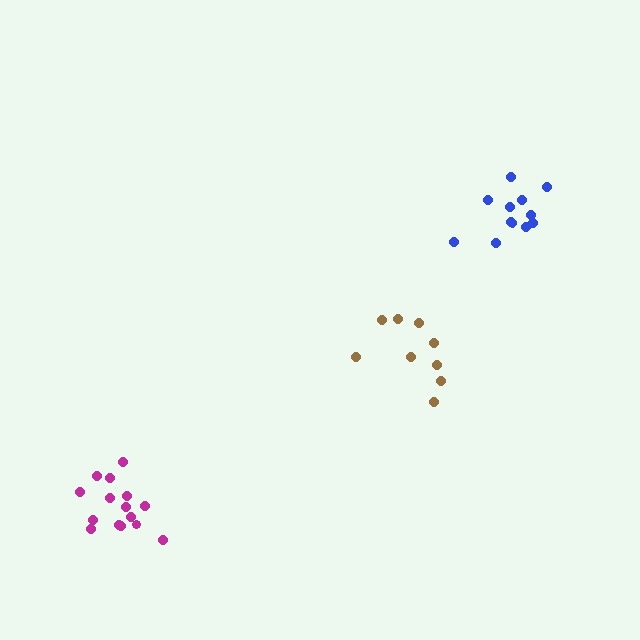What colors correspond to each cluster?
The clusters are colored: brown, blue, magenta.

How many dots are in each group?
Group 1: 9 dots, Group 2: 12 dots, Group 3: 15 dots (36 total).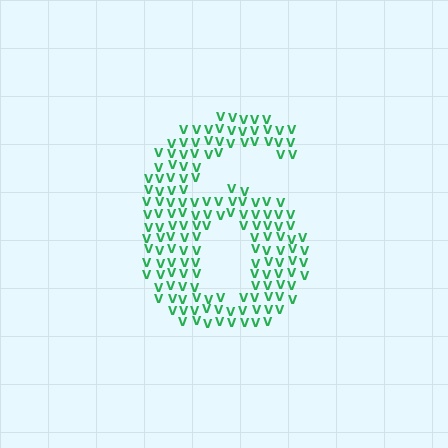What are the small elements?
The small elements are letter V's.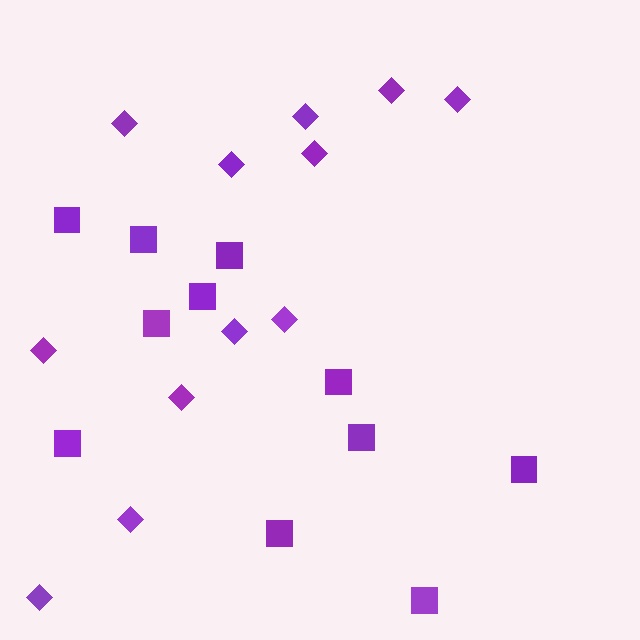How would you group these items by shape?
There are 2 groups: one group of squares (11) and one group of diamonds (12).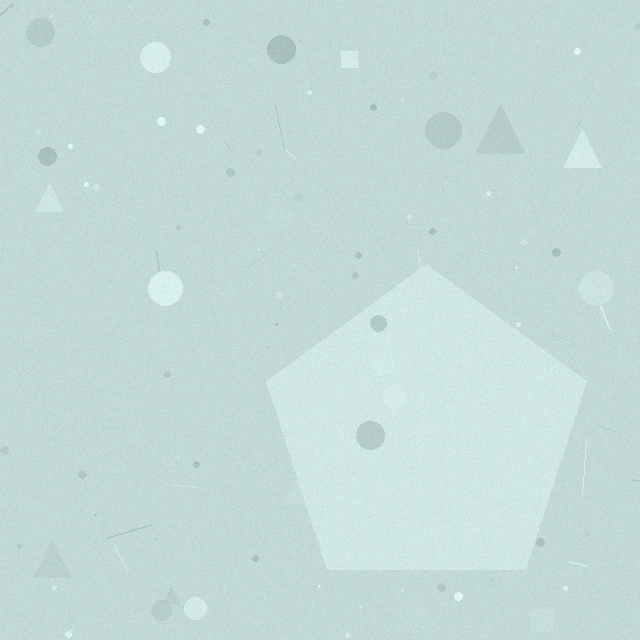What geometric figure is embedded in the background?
A pentagon is embedded in the background.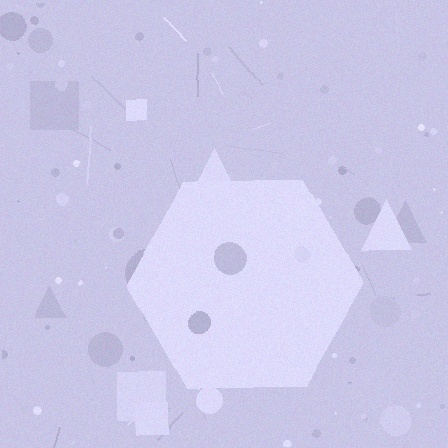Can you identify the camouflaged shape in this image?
The camouflaged shape is a hexagon.